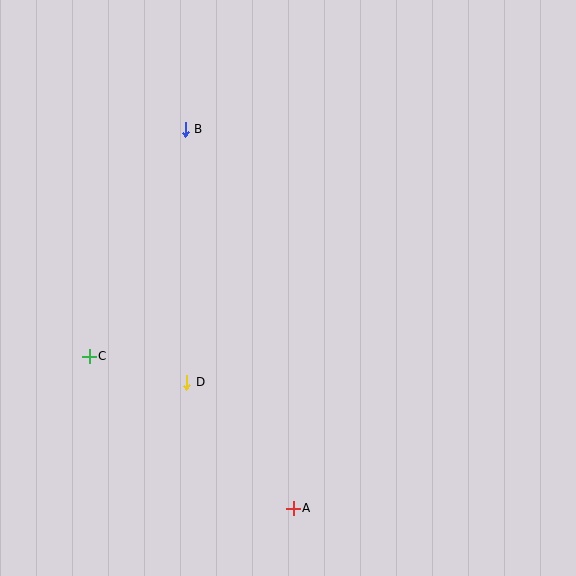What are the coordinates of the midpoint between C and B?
The midpoint between C and B is at (137, 243).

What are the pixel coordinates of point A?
Point A is at (293, 508).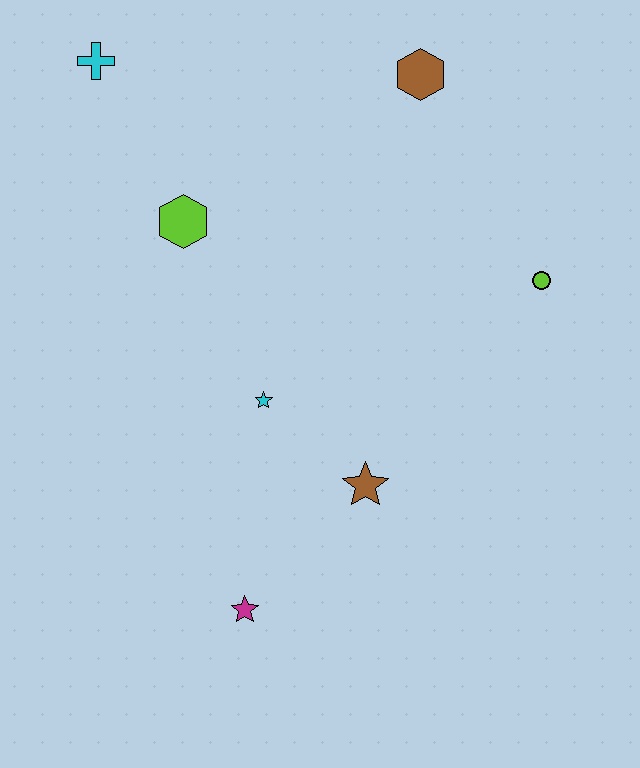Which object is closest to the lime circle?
The brown hexagon is closest to the lime circle.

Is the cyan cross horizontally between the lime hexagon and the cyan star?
No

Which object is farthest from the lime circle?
The cyan cross is farthest from the lime circle.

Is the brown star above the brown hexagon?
No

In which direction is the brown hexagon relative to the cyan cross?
The brown hexagon is to the right of the cyan cross.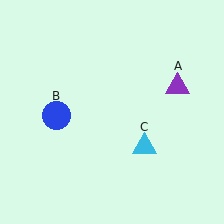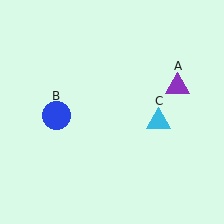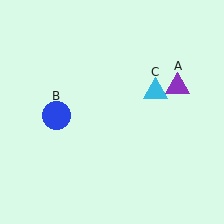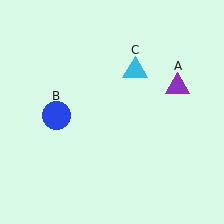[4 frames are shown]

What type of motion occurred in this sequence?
The cyan triangle (object C) rotated counterclockwise around the center of the scene.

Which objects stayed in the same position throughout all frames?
Purple triangle (object A) and blue circle (object B) remained stationary.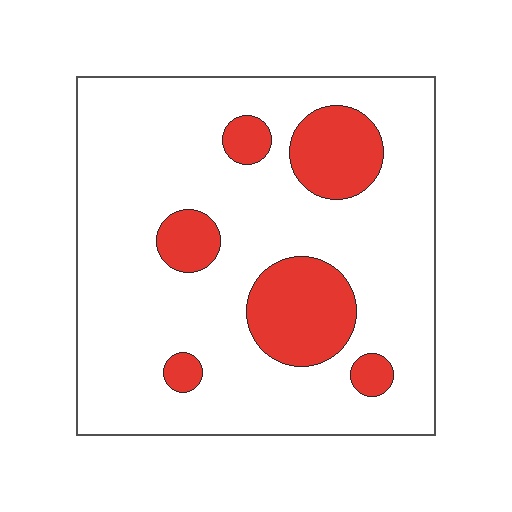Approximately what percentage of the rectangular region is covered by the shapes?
Approximately 20%.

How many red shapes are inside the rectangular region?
6.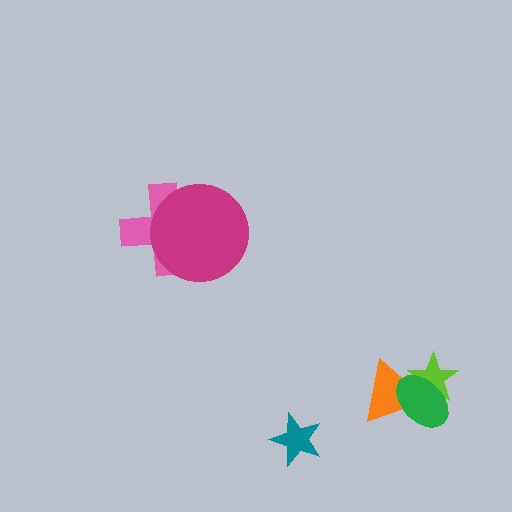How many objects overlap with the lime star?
2 objects overlap with the lime star.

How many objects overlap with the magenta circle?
1 object overlaps with the magenta circle.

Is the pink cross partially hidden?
Yes, it is partially covered by another shape.